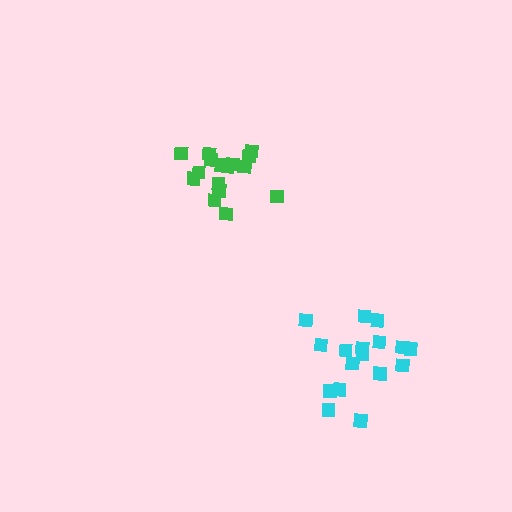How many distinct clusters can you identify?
There are 2 distinct clusters.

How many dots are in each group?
Group 1: 16 dots, Group 2: 17 dots (33 total).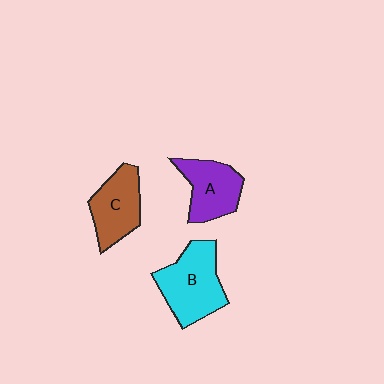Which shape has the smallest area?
Shape A (purple).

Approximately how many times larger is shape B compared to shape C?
Approximately 1.3 times.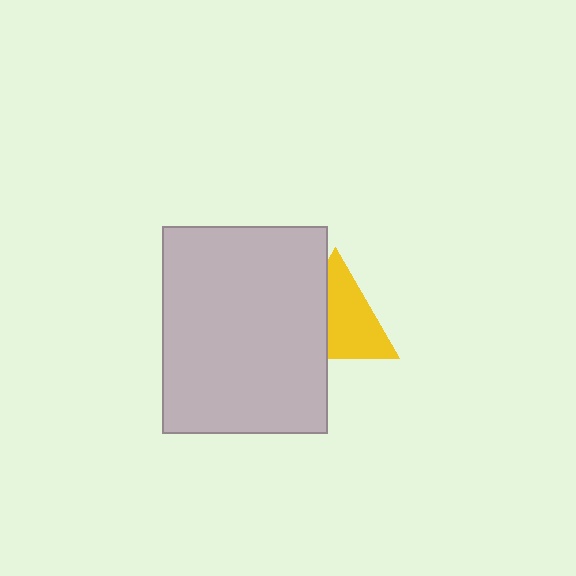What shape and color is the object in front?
The object in front is a light gray rectangle.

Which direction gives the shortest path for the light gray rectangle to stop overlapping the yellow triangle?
Moving left gives the shortest separation.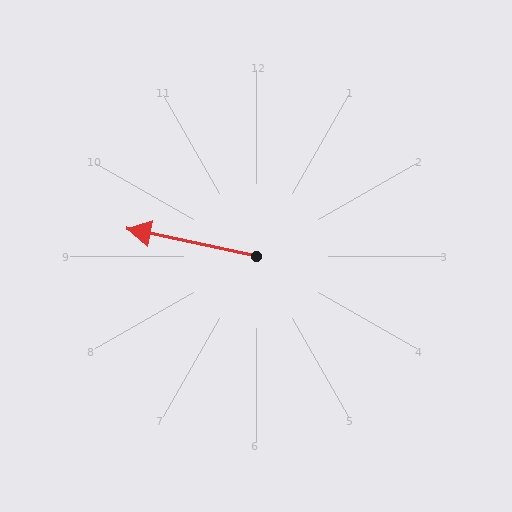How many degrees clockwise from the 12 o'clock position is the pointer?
Approximately 282 degrees.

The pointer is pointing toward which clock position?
Roughly 9 o'clock.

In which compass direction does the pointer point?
West.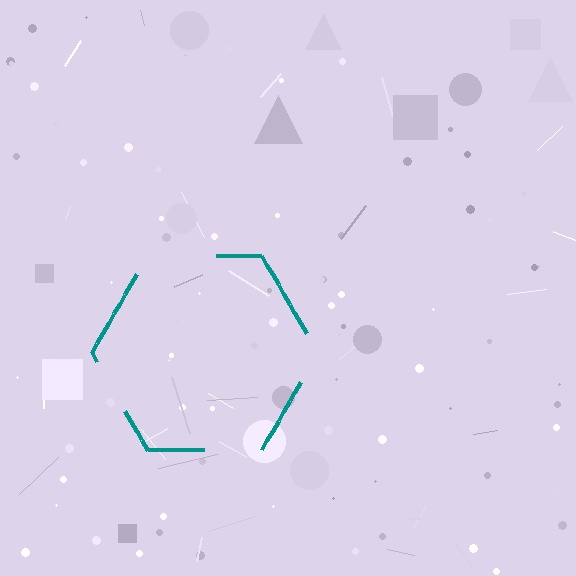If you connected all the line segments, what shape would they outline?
They would outline a hexagon.